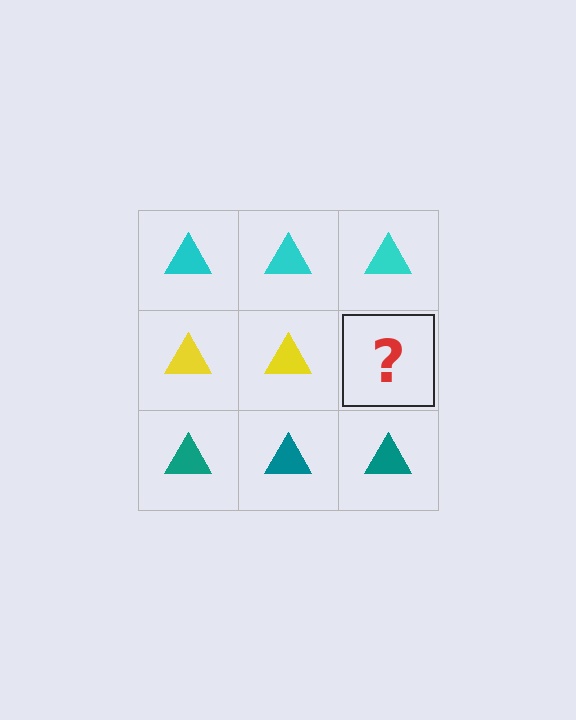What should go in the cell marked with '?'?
The missing cell should contain a yellow triangle.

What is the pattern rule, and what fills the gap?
The rule is that each row has a consistent color. The gap should be filled with a yellow triangle.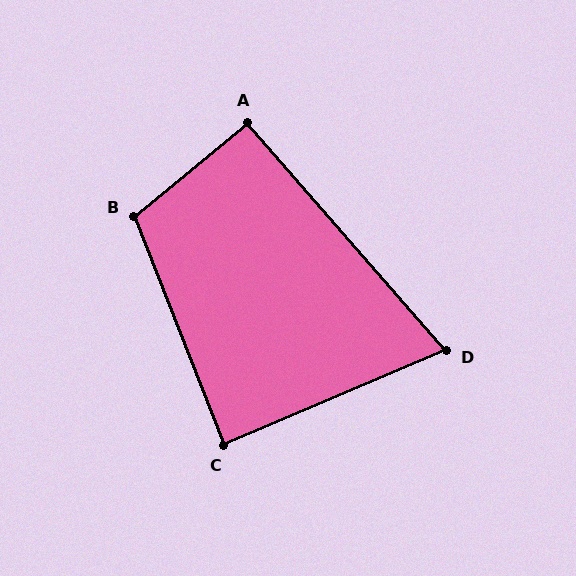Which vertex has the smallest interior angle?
D, at approximately 72 degrees.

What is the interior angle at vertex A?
Approximately 92 degrees (approximately right).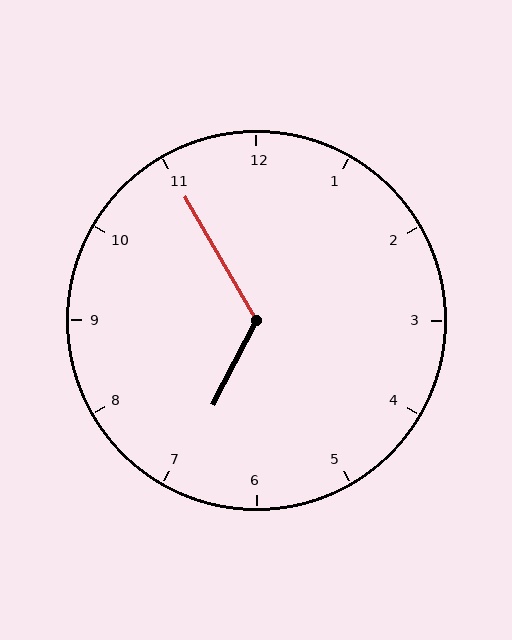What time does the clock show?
6:55.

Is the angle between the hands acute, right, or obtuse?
It is obtuse.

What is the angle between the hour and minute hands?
Approximately 122 degrees.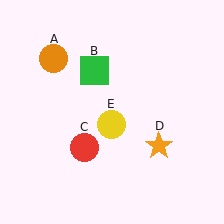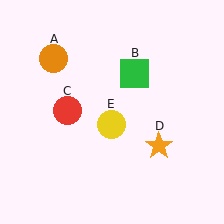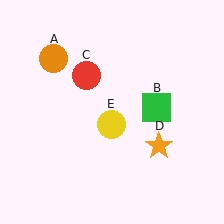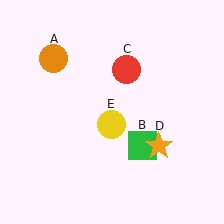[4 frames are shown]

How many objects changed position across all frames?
2 objects changed position: green square (object B), red circle (object C).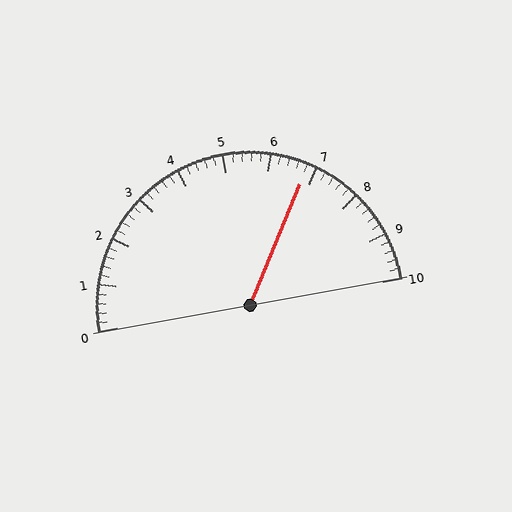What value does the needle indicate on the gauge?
The needle indicates approximately 6.8.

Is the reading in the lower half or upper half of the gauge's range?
The reading is in the upper half of the range (0 to 10).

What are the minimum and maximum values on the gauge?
The gauge ranges from 0 to 10.